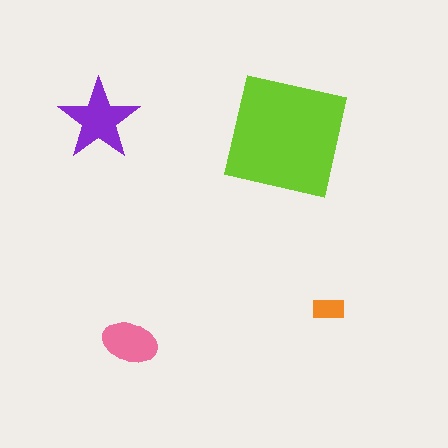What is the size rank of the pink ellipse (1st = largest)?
3rd.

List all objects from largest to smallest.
The lime square, the purple star, the pink ellipse, the orange rectangle.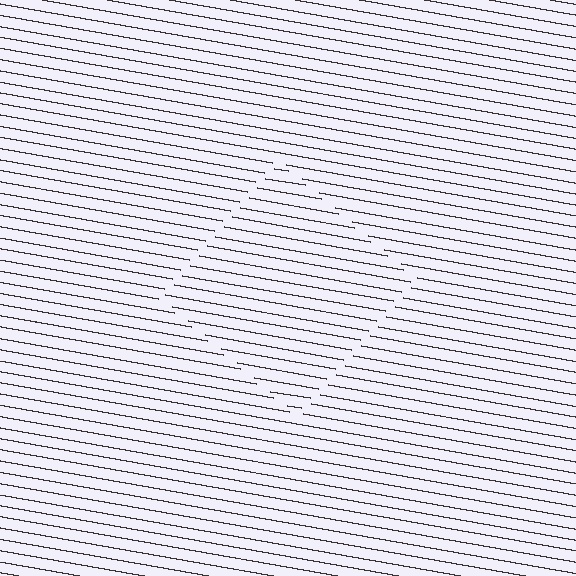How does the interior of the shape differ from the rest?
The interior of the shape contains the same grating, shifted by half a period — the contour is defined by the phase discontinuity where line-ends from the inner and outer gratings abut.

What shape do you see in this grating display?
An illusory square. The interior of the shape contains the same grating, shifted by half a period — the contour is defined by the phase discontinuity where line-ends from the inner and outer gratings abut.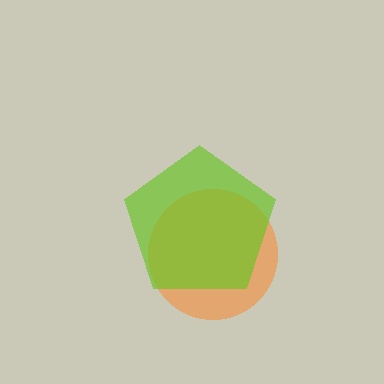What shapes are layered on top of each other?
The layered shapes are: an orange circle, a lime pentagon.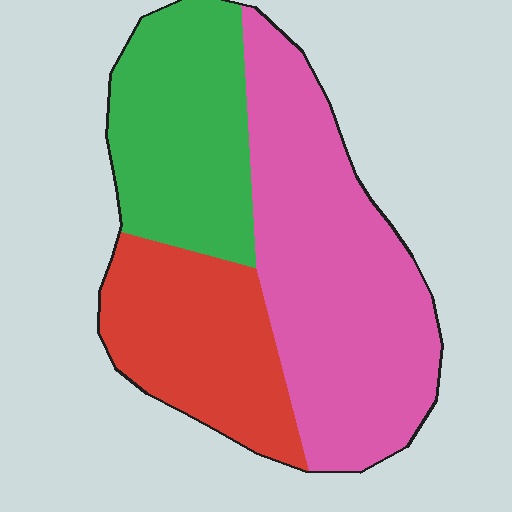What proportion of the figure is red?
Red covers roughly 25% of the figure.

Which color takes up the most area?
Pink, at roughly 45%.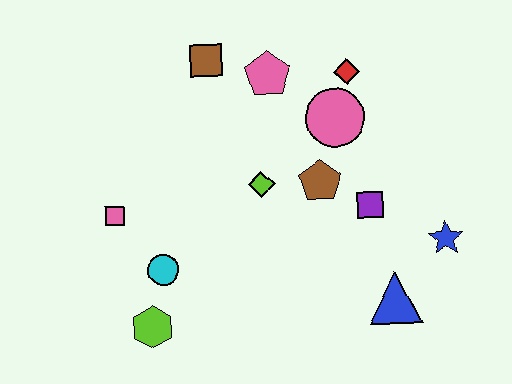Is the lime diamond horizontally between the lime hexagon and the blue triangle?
Yes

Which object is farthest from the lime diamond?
The blue star is farthest from the lime diamond.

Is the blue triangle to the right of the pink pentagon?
Yes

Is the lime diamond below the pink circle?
Yes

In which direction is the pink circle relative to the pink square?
The pink circle is to the right of the pink square.